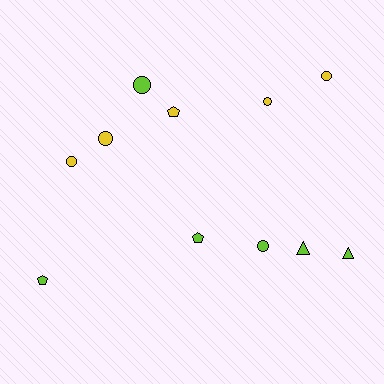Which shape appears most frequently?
Circle, with 6 objects.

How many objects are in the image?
There are 11 objects.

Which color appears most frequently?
Lime, with 6 objects.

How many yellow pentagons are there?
There is 1 yellow pentagon.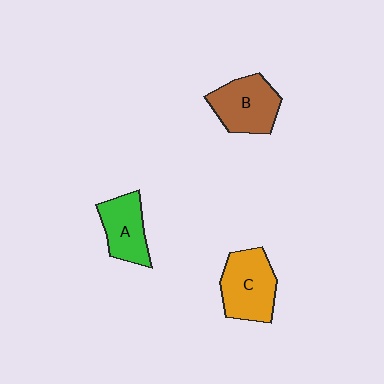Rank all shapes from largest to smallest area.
From largest to smallest: C (orange), B (brown), A (green).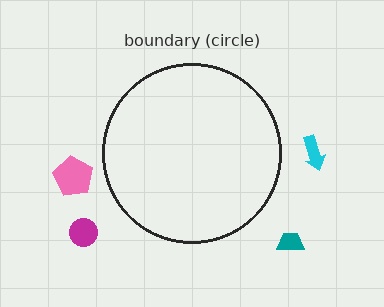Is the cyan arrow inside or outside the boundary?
Outside.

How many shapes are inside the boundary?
0 inside, 4 outside.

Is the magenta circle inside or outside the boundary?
Outside.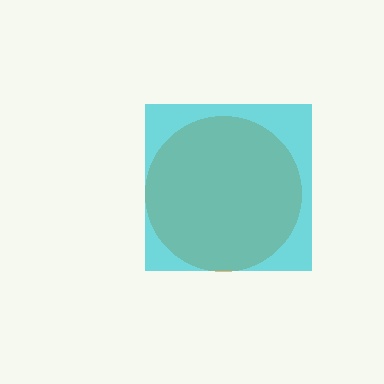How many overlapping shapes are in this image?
There are 2 overlapping shapes in the image.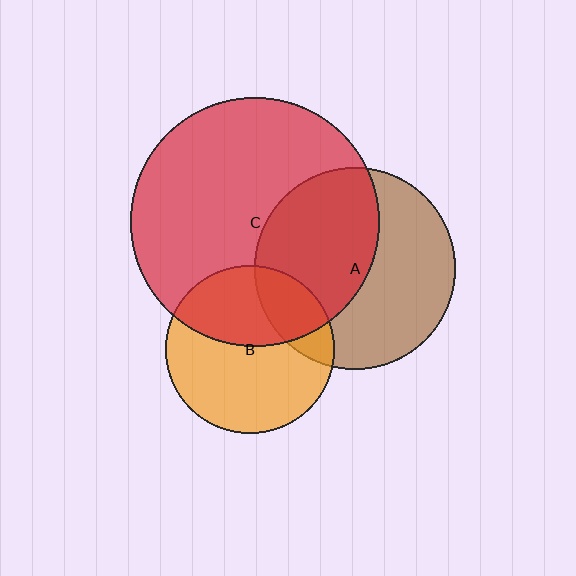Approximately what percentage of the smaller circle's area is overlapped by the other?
Approximately 50%.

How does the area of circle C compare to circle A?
Approximately 1.5 times.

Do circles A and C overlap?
Yes.